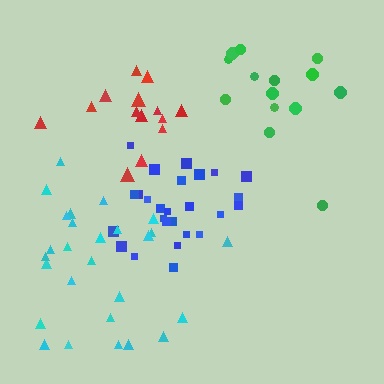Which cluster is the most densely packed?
Blue.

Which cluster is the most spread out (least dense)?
Cyan.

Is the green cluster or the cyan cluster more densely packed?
Green.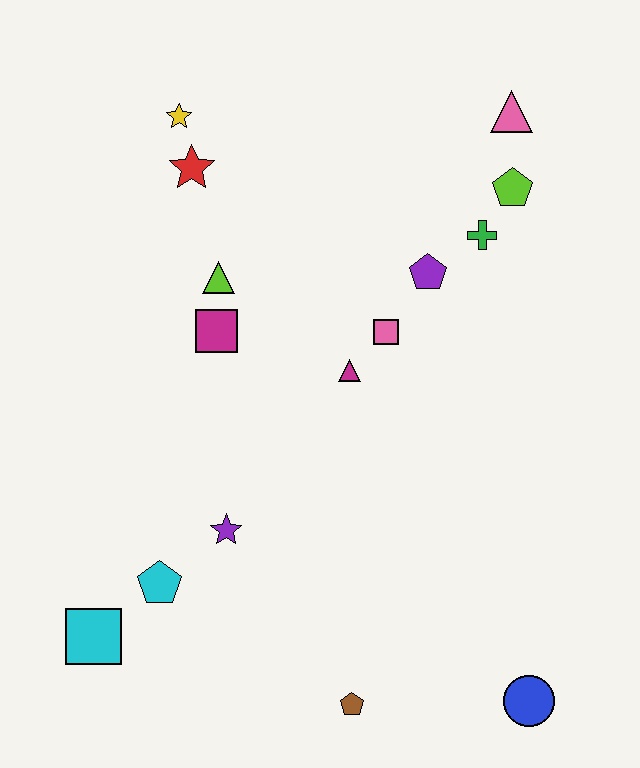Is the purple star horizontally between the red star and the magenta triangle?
Yes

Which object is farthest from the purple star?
The pink triangle is farthest from the purple star.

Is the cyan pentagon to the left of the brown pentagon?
Yes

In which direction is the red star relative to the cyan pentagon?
The red star is above the cyan pentagon.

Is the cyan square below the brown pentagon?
No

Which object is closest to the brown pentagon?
The blue circle is closest to the brown pentagon.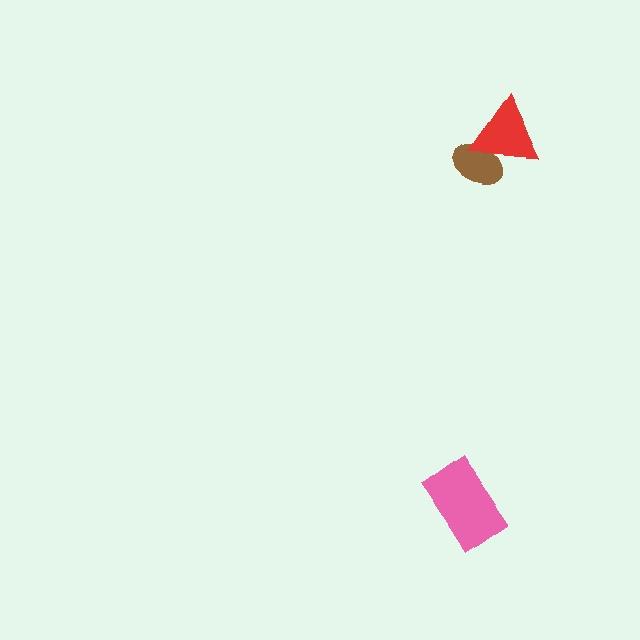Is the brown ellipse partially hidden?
Yes, it is partially covered by another shape.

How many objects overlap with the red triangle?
1 object overlaps with the red triangle.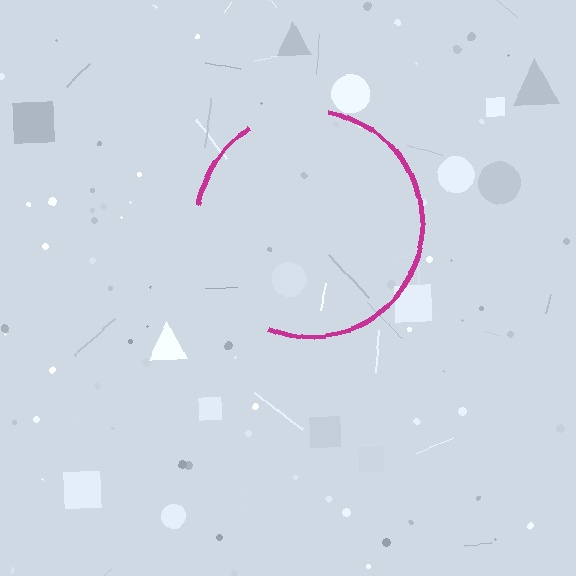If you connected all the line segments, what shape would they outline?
They would outline a circle.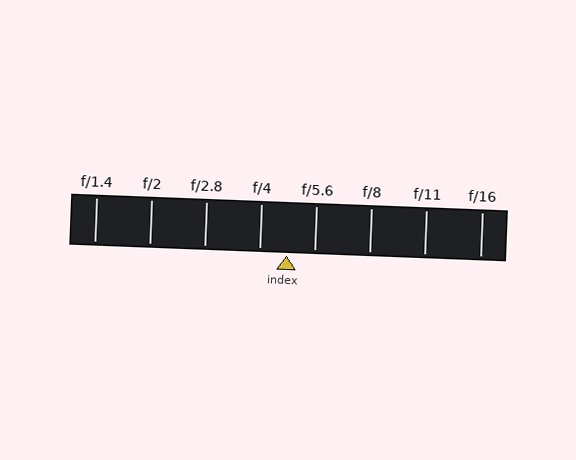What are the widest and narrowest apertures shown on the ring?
The widest aperture shown is f/1.4 and the narrowest is f/16.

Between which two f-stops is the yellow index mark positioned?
The index mark is between f/4 and f/5.6.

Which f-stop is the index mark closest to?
The index mark is closest to f/4.